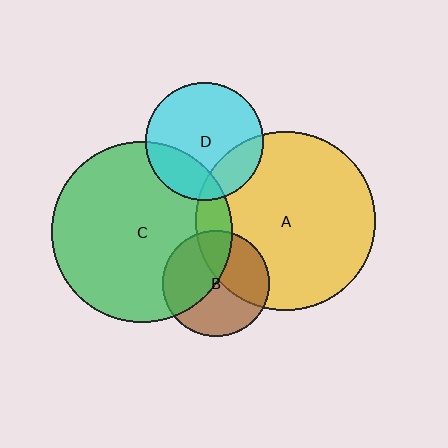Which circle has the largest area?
Circle C (green).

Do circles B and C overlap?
Yes.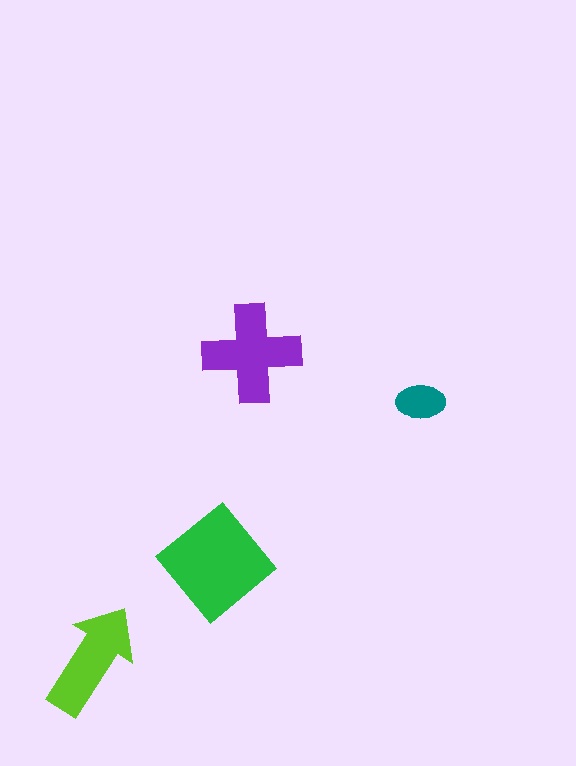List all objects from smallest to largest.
The teal ellipse, the lime arrow, the purple cross, the green diamond.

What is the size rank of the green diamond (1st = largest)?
1st.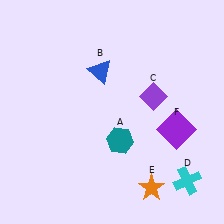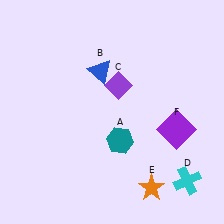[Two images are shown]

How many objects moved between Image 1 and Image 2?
1 object moved between the two images.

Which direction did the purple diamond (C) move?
The purple diamond (C) moved left.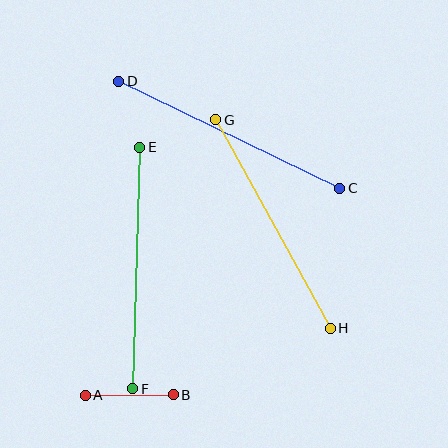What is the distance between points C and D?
The distance is approximately 246 pixels.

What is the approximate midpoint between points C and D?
The midpoint is at approximately (229, 135) pixels.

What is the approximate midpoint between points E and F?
The midpoint is at approximately (136, 268) pixels.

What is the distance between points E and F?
The distance is approximately 242 pixels.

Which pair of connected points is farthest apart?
Points C and D are farthest apart.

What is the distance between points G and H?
The distance is approximately 238 pixels.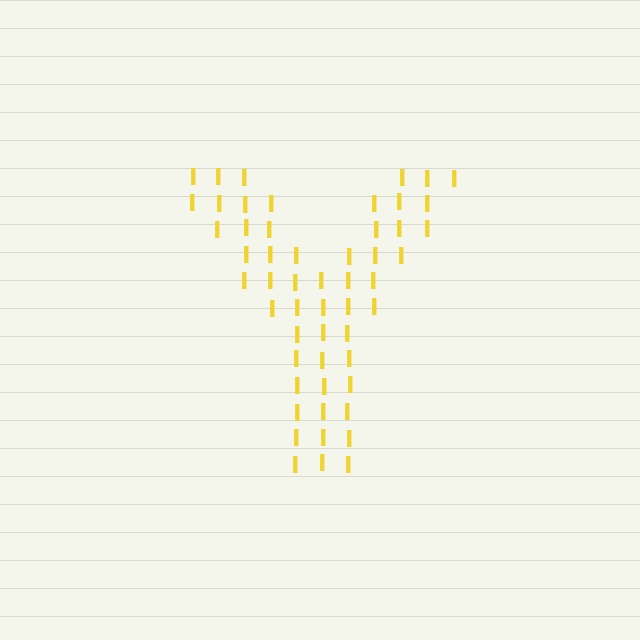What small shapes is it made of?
It is made of small letter I's.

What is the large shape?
The large shape is the letter Y.